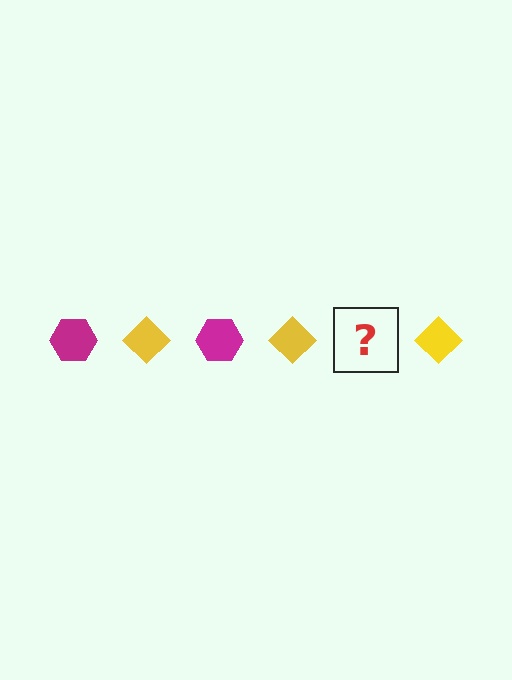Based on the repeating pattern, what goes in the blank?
The blank should be a magenta hexagon.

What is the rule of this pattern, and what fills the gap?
The rule is that the pattern alternates between magenta hexagon and yellow diamond. The gap should be filled with a magenta hexagon.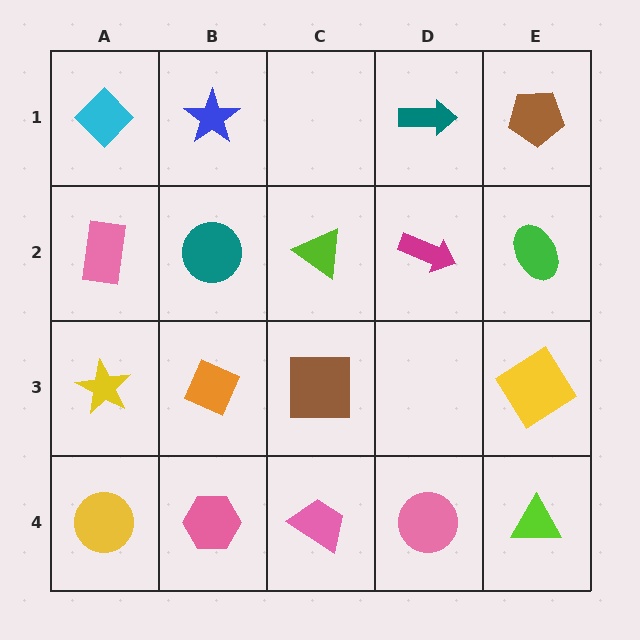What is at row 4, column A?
A yellow circle.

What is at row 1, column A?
A cyan diamond.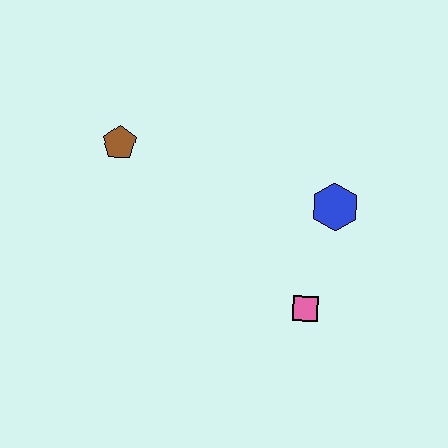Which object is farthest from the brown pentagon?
The pink square is farthest from the brown pentagon.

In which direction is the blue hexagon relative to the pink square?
The blue hexagon is above the pink square.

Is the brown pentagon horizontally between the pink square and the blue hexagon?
No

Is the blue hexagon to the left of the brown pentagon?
No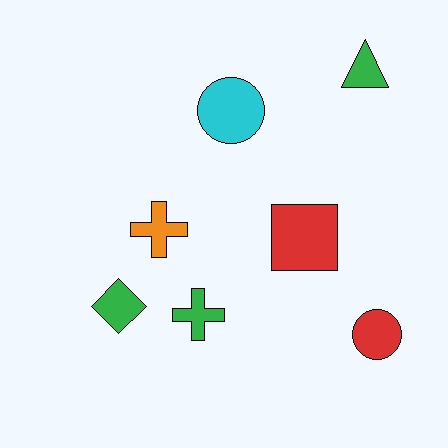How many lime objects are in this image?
There are no lime objects.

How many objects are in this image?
There are 7 objects.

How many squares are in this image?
There is 1 square.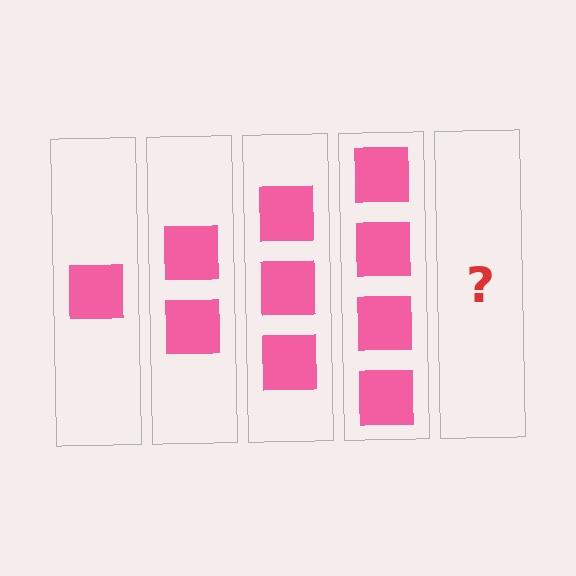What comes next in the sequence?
The next element should be 5 squares.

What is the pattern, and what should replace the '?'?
The pattern is that each step adds one more square. The '?' should be 5 squares.